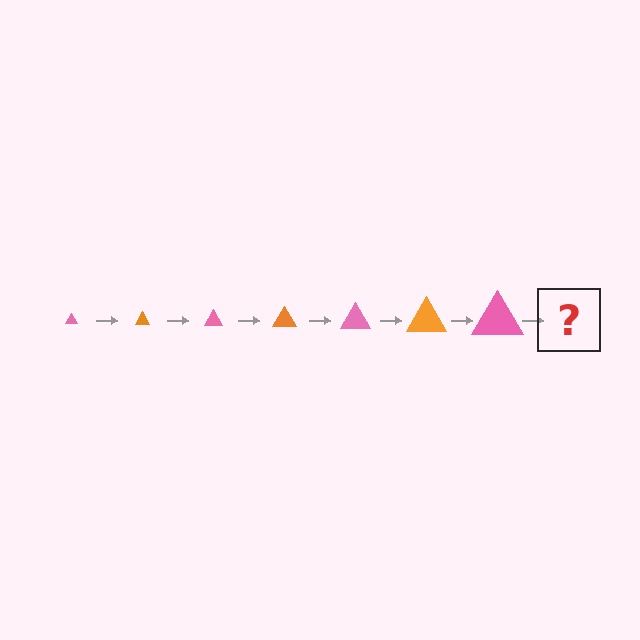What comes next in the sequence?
The next element should be an orange triangle, larger than the previous one.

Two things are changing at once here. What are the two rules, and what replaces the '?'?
The two rules are that the triangle grows larger each step and the color cycles through pink and orange. The '?' should be an orange triangle, larger than the previous one.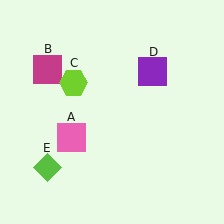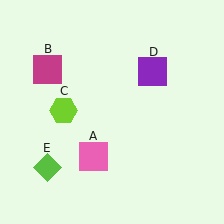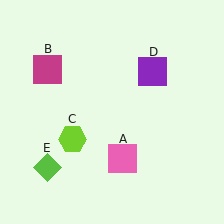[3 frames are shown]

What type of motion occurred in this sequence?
The pink square (object A), lime hexagon (object C) rotated counterclockwise around the center of the scene.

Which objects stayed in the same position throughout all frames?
Magenta square (object B) and purple square (object D) and lime diamond (object E) remained stationary.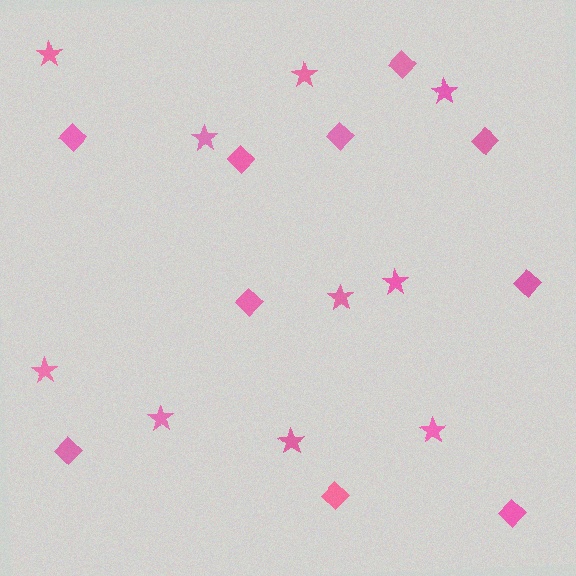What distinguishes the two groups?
There are 2 groups: one group of stars (10) and one group of diamonds (10).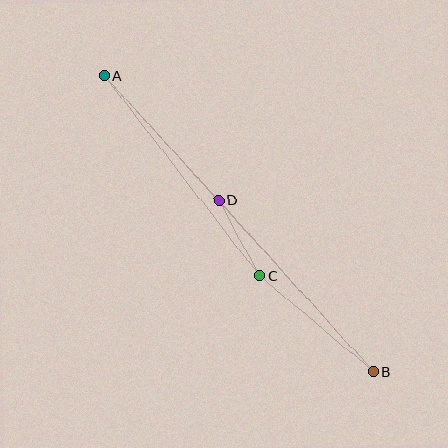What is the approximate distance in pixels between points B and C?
The distance between B and C is approximately 148 pixels.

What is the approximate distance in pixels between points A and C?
The distance between A and C is approximately 253 pixels.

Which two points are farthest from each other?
Points A and B are farthest from each other.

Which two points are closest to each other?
Points C and D are closest to each other.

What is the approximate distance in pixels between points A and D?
The distance between A and D is approximately 169 pixels.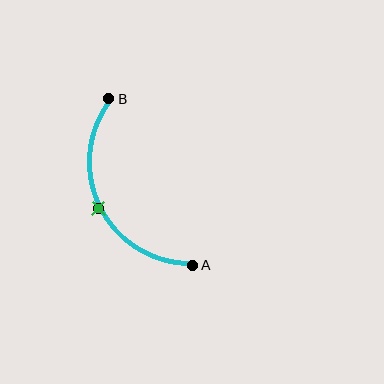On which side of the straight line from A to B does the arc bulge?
The arc bulges to the left of the straight line connecting A and B.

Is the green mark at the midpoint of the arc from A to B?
Yes. The green mark lies on the arc at equal arc-length from both A and B — it is the arc midpoint.